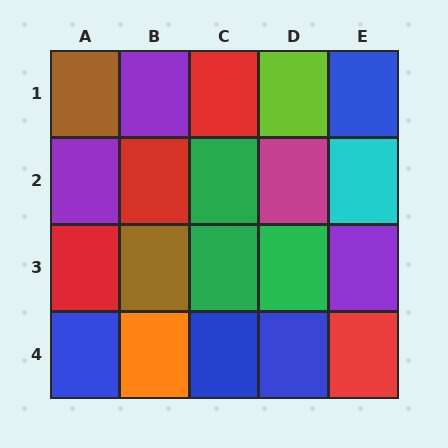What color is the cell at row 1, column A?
Brown.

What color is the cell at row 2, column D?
Magenta.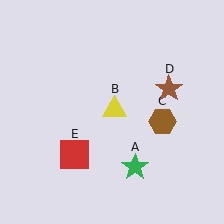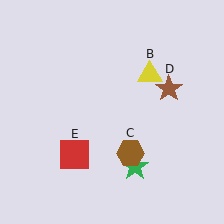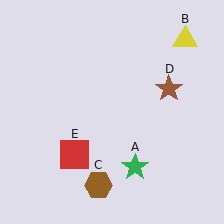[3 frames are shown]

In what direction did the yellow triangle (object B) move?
The yellow triangle (object B) moved up and to the right.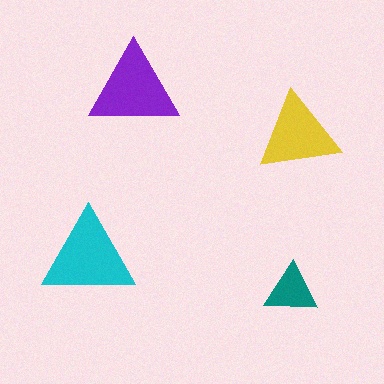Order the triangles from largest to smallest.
the cyan one, the purple one, the yellow one, the teal one.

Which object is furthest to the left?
The cyan triangle is leftmost.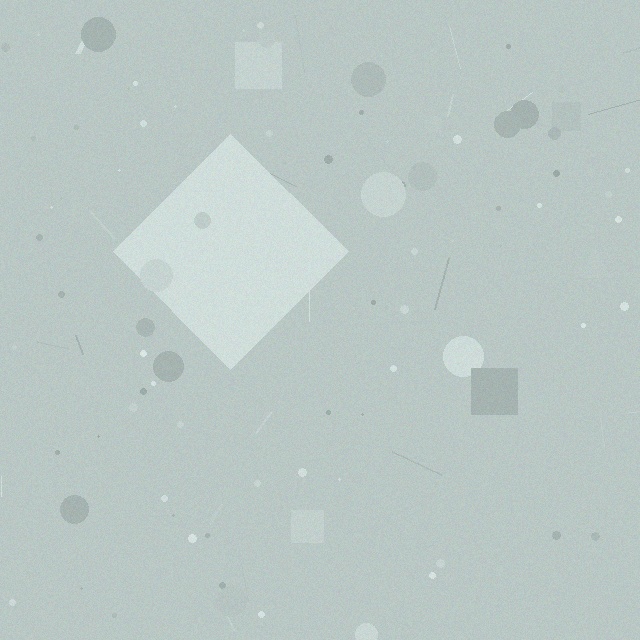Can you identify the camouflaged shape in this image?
The camouflaged shape is a diamond.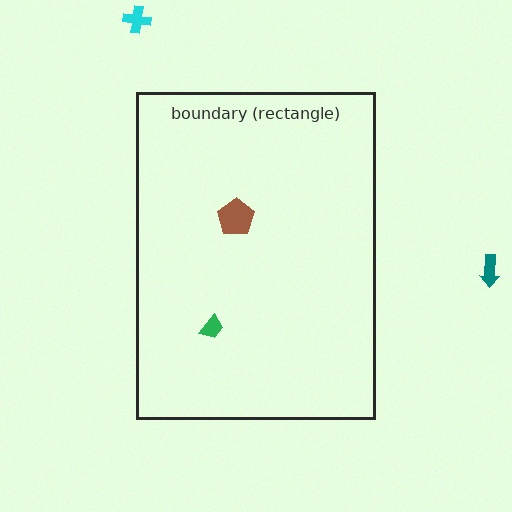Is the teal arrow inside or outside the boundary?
Outside.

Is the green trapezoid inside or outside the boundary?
Inside.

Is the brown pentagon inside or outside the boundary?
Inside.